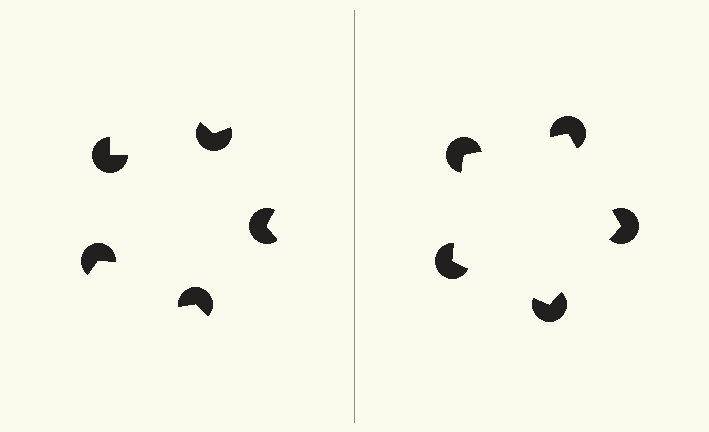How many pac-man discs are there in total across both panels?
10 — 5 on each side.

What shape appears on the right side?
An illusory pentagon.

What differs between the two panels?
The pac-man discs are positioned identically on both sides; only the wedge orientations differ. On the right they align to a pentagon; on the left they are misaligned.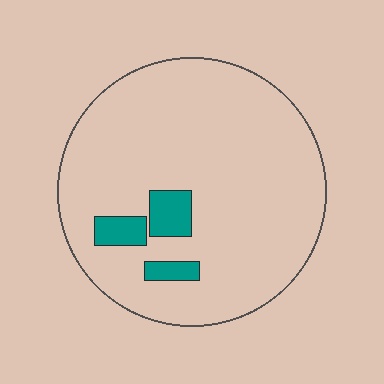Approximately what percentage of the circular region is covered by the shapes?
Approximately 10%.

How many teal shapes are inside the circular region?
3.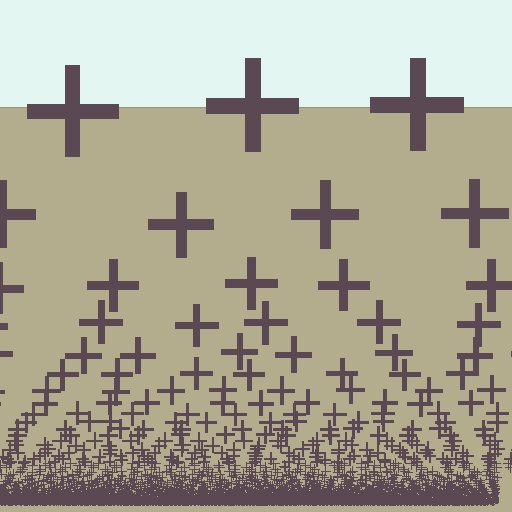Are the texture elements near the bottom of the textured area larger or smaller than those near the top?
Smaller. The gradient is inverted — elements near the bottom are smaller and denser.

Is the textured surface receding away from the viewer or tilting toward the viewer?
The surface appears to tilt toward the viewer. Texture elements get larger and sparser toward the top.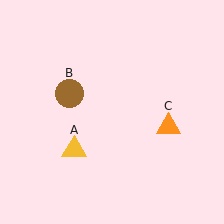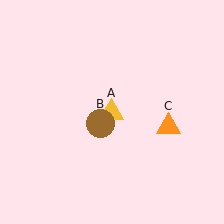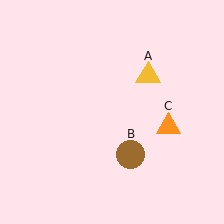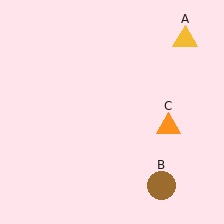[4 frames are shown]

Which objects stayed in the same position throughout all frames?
Orange triangle (object C) remained stationary.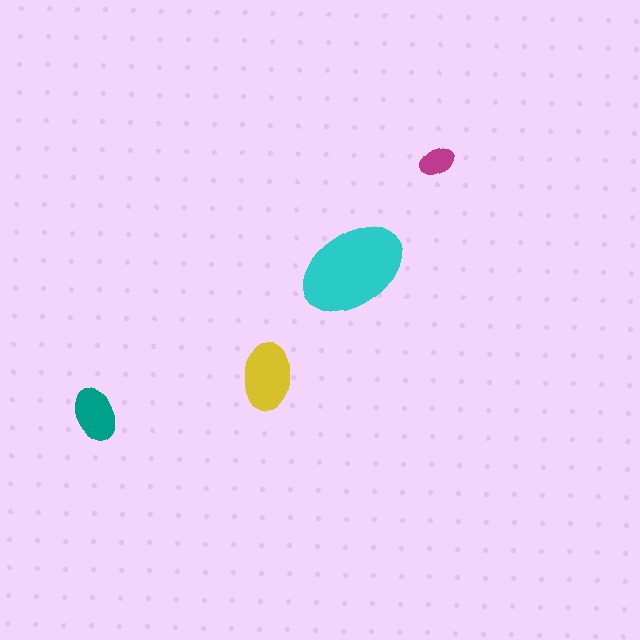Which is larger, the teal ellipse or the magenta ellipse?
The teal one.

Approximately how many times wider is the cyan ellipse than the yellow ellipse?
About 1.5 times wider.